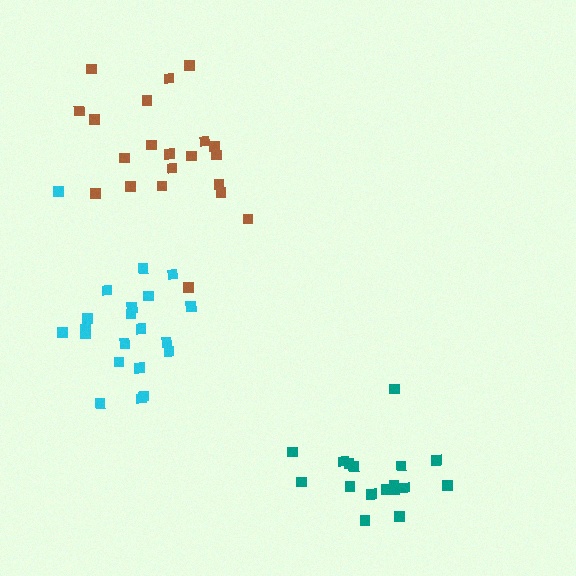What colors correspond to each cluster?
The clusters are colored: cyan, brown, teal.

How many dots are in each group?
Group 1: 21 dots, Group 2: 21 dots, Group 3: 17 dots (59 total).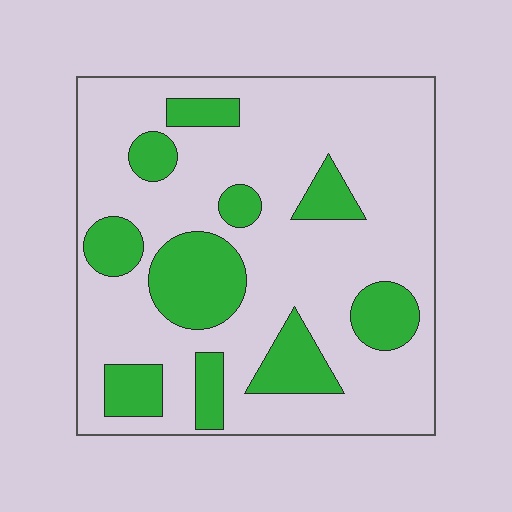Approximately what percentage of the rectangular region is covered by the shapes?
Approximately 25%.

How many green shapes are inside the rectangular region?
10.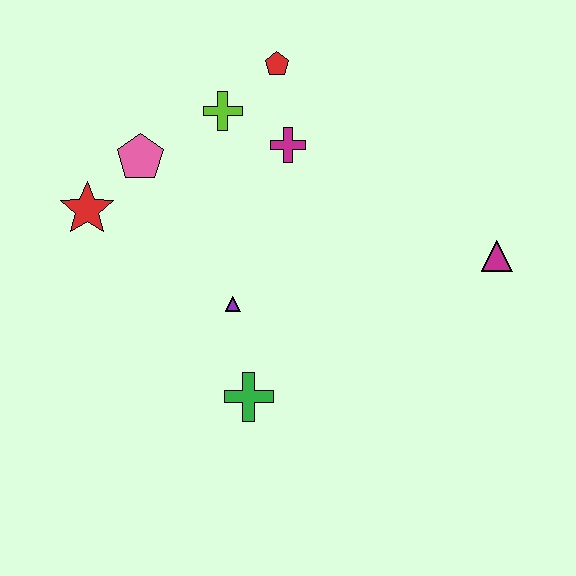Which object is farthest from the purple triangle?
The magenta triangle is farthest from the purple triangle.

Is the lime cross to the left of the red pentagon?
Yes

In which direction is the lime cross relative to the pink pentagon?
The lime cross is to the right of the pink pentagon.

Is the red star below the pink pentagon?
Yes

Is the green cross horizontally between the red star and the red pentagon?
Yes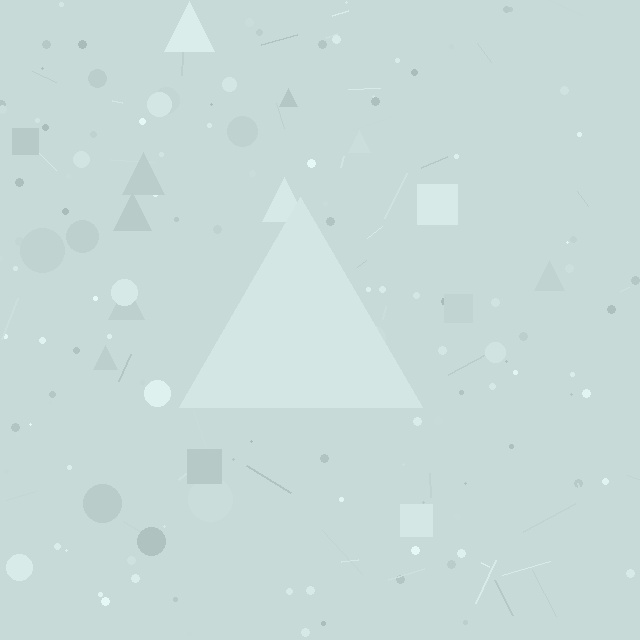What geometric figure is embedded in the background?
A triangle is embedded in the background.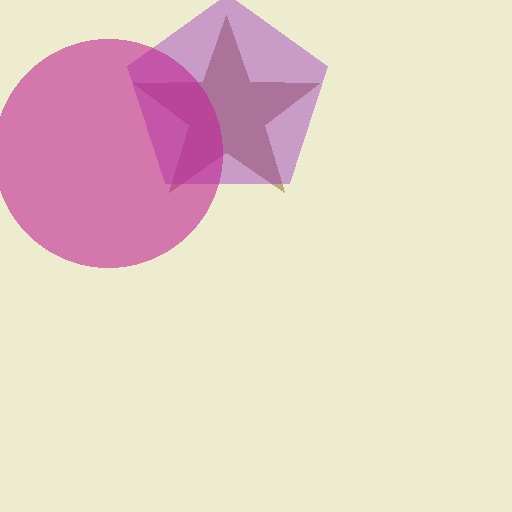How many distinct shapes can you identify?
There are 3 distinct shapes: a brown star, a purple pentagon, a magenta circle.